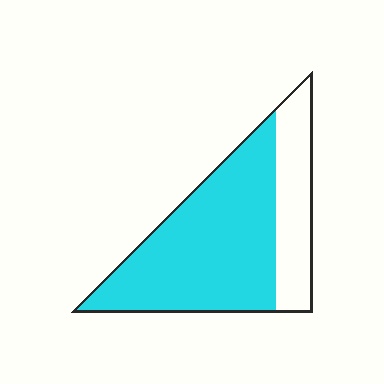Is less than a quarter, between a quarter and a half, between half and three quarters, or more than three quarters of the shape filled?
Between half and three quarters.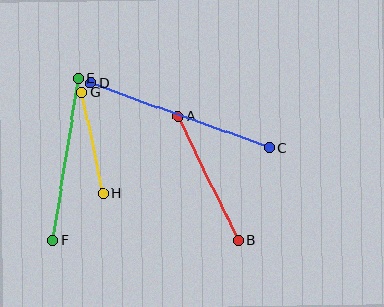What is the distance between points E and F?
The distance is approximately 164 pixels.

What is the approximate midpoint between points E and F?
The midpoint is at approximately (66, 159) pixels.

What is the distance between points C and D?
The distance is approximately 190 pixels.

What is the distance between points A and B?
The distance is approximately 138 pixels.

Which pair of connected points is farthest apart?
Points C and D are farthest apart.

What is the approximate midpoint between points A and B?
The midpoint is at approximately (208, 178) pixels.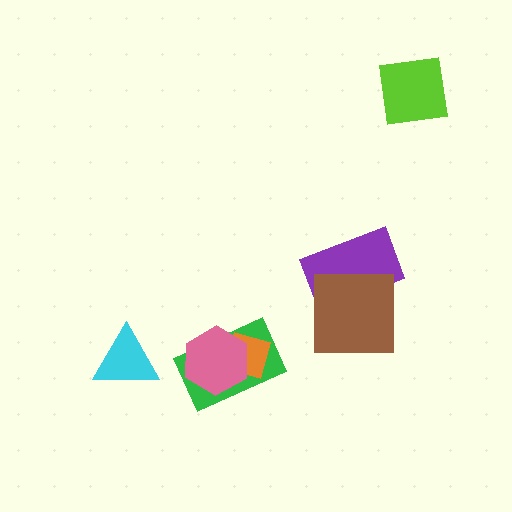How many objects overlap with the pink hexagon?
2 objects overlap with the pink hexagon.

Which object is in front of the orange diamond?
The pink hexagon is in front of the orange diamond.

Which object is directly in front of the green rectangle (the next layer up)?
The orange diamond is directly in front of the green rectangle.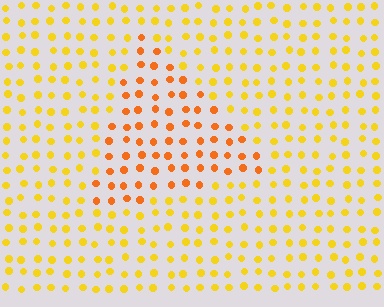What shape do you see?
I see a triangle.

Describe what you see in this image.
The image is filled with small yellow elements in a uniform arrangement. A triangle-shaped region is visible where the elements are tinted to a slightly different hue, forming a subtle color boundary.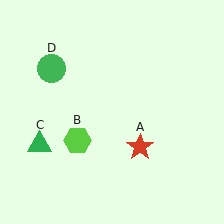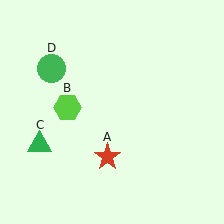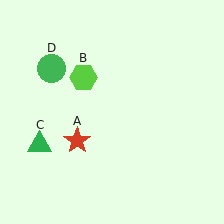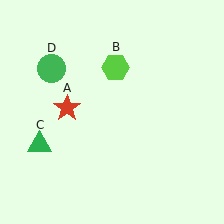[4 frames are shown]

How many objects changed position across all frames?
2 objects changed position: red star (object A), lime hexagon (object B).